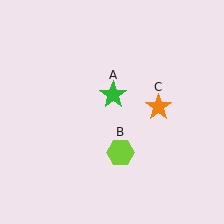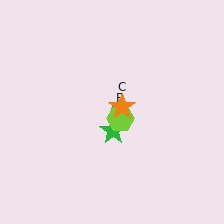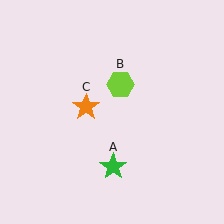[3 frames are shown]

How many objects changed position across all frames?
3 objects changed position: green star (object A), lime hexagon (object B), orange star (object C).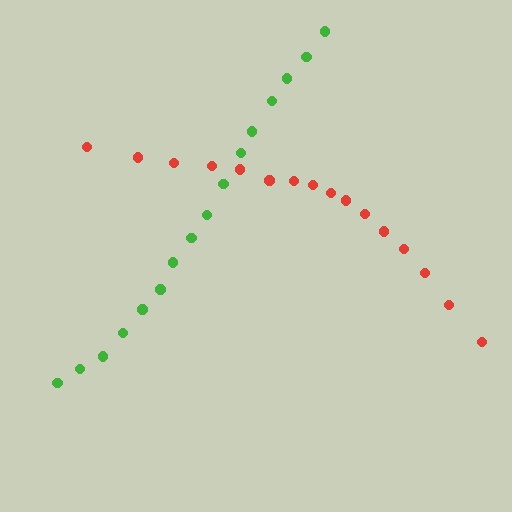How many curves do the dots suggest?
There are 2 distinct paths.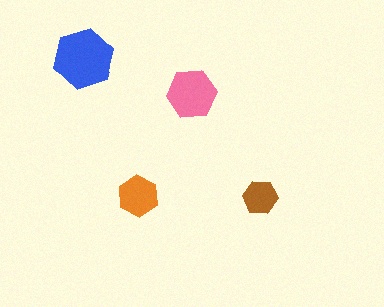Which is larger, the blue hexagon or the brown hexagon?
The blue one.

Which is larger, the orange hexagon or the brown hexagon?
The orange one.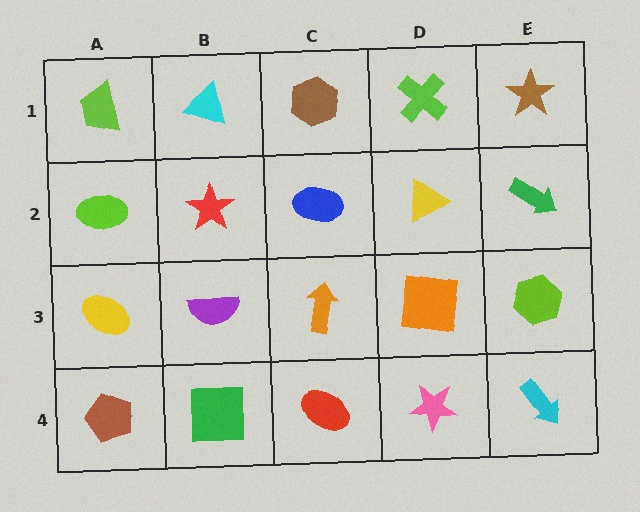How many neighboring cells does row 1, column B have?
3.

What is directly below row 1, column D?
A yellow triangle.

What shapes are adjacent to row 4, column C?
An orange arrow (row 3, column C), a green square (row 4, column B), a pink star (row 4, column D).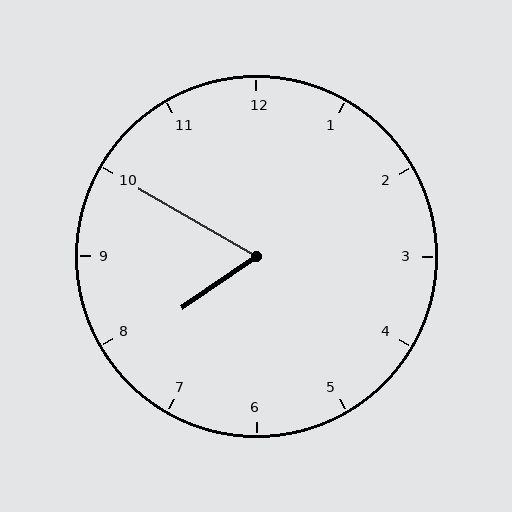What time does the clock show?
7:50.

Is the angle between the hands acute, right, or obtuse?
It is acute.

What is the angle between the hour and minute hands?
Approximately 65 degrees.